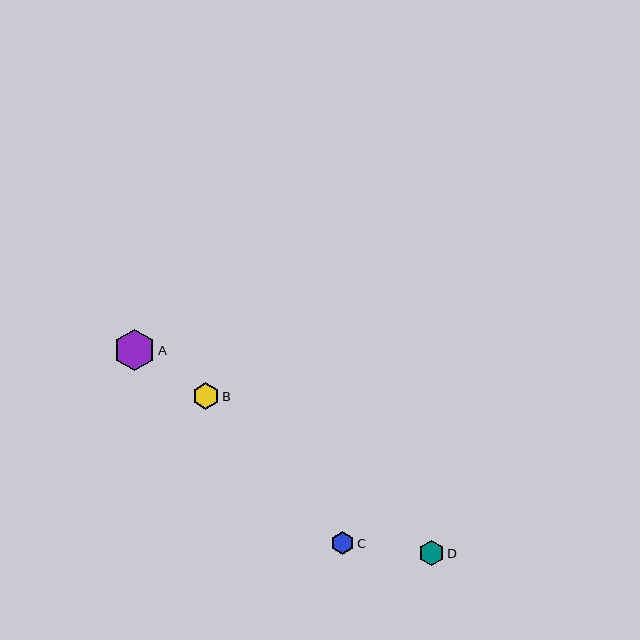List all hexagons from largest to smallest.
From largest to smallest: A, B, D, C.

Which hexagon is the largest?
Hexagon A is the largest with a size of approximately 42 pixels.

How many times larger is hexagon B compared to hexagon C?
Hexagon B is approximately 1.1 times the size of hexagon C.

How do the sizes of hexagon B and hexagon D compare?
Hexagon B and hexagon D are approximately the same size.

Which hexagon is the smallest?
Hexagon C is the smallest with a size of approximately 23 pixels.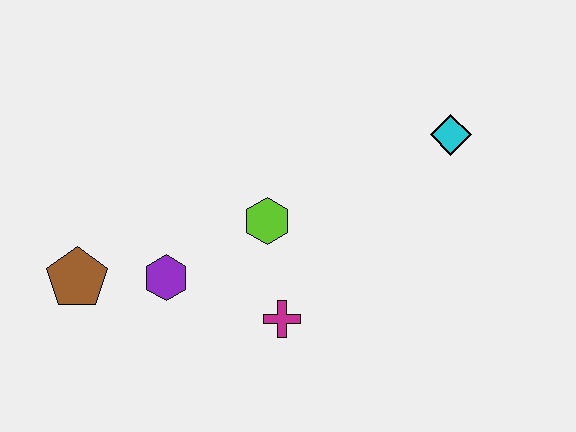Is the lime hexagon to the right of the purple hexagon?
Yes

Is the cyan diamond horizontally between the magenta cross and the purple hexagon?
No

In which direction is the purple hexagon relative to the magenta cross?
The purple hexagon is to the left of the magenta cross.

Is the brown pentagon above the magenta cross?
Yes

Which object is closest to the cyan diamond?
The lime hexagon is closest to the cyan diamond.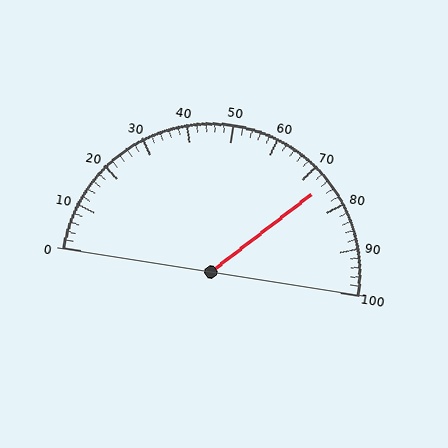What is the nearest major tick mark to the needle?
The nearest major tick mark is 70.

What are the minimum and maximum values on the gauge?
The gauge ranges from 0 to 100.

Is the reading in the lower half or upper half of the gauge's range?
The reading is in the upper half of the range (0 to 100).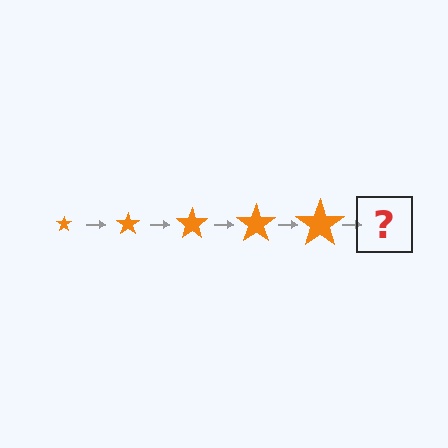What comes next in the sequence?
The next element should be an orange star, larger than the previous one.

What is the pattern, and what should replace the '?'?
The pattern is that the star gets progressively larger each step. The '?' should be an orange star, larger than the previous one.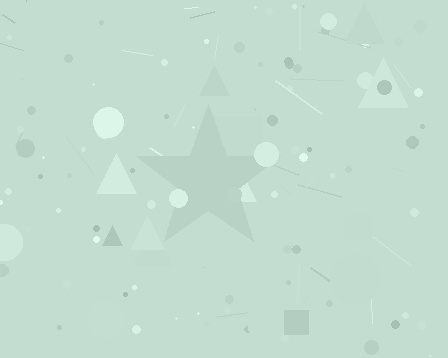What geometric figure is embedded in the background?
A star is embedded in the background.